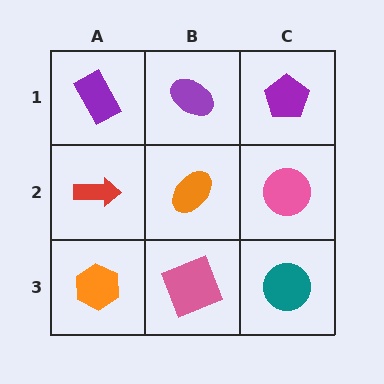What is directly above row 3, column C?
A pink circle.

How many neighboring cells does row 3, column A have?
2.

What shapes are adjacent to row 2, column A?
A purple rectangle (row 1, column A), an orange hexagon (row 3, column A), an orange ellipse (row 2, column B).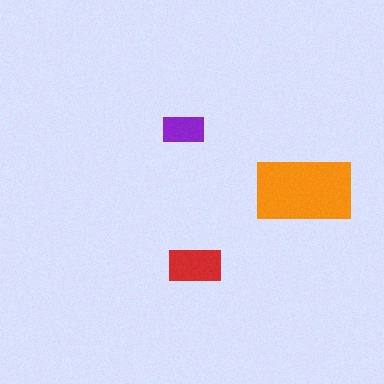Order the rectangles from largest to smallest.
the orange one, the red one, the purple one.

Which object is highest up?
The purple rectangle is topmost.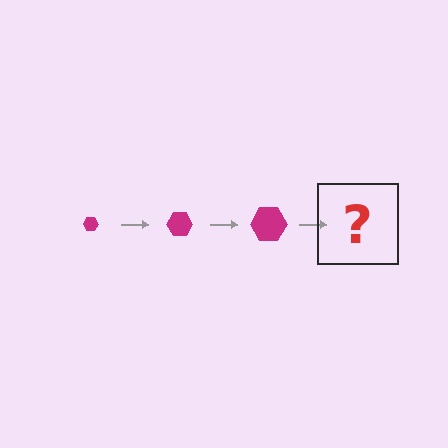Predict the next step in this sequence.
The next step is a magenta hexagon, larger than the previous one.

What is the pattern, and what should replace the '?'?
The pattern is that the hexagon gets progressively larger each step. The '?' should be a magenta hexagon, larger than the previous one.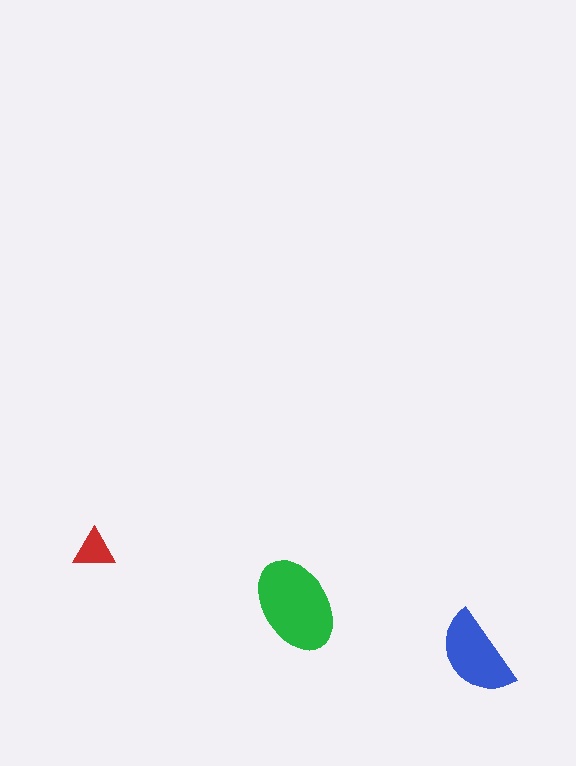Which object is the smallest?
The red triangle.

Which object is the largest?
The green ellipse.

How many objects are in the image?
There are 3 objects in the image.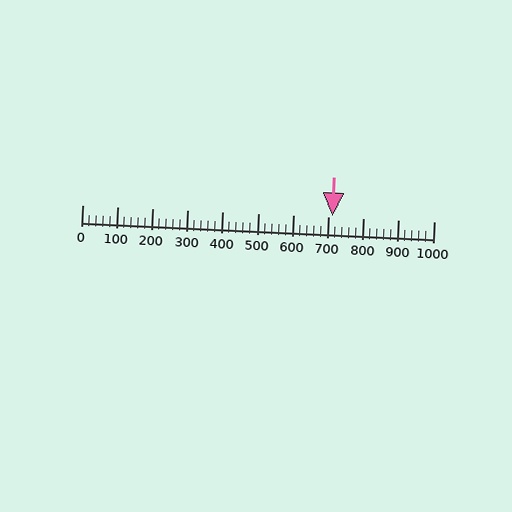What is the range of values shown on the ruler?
The ruler shows values from 0 to 1000.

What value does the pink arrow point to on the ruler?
The pink arrow points to approximately 713.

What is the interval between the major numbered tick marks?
The major tick marks are spaced 100 units apart.